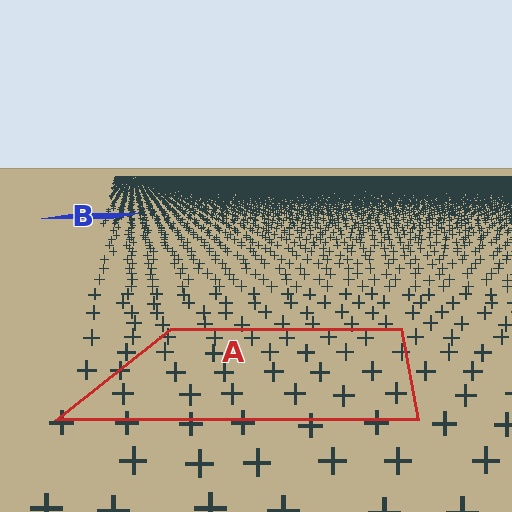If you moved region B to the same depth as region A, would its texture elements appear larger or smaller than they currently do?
They would appear larger. At a closer depth, the same texture elements are projected at a bigger on-screen size.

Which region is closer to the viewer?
Region A is closer. The texture elements there are larger and more spread out.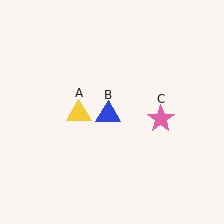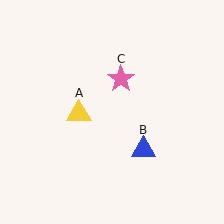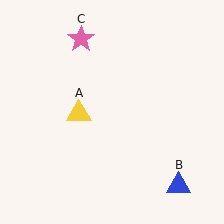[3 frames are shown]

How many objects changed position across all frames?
2 objects changed position: blue triangle (object B), pink star (object C).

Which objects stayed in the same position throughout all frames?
Yellow triangle (object A) remained stationary.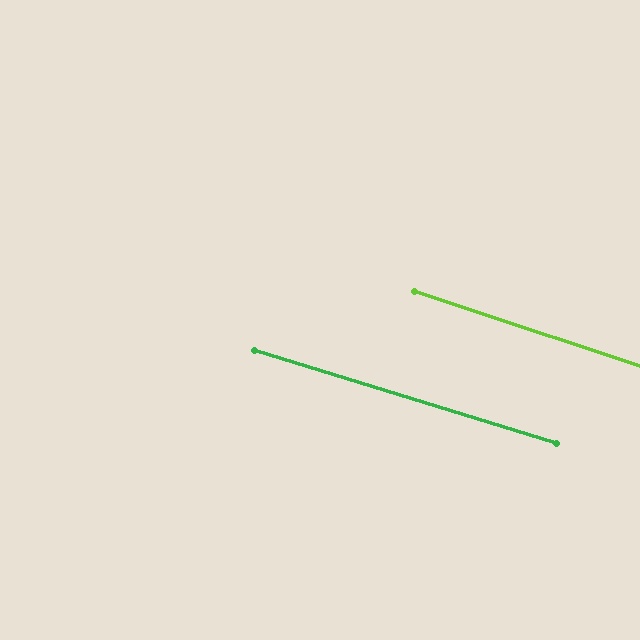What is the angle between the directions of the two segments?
Approximately 1 degree.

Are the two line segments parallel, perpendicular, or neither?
Parallel — their directions differ by only 1.4°.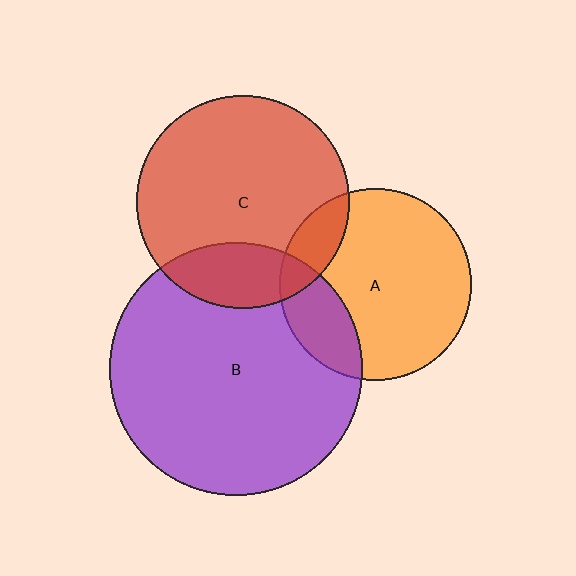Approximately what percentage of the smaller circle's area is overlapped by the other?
Approximately 20%.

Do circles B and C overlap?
Yes.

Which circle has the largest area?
Circle B (purple).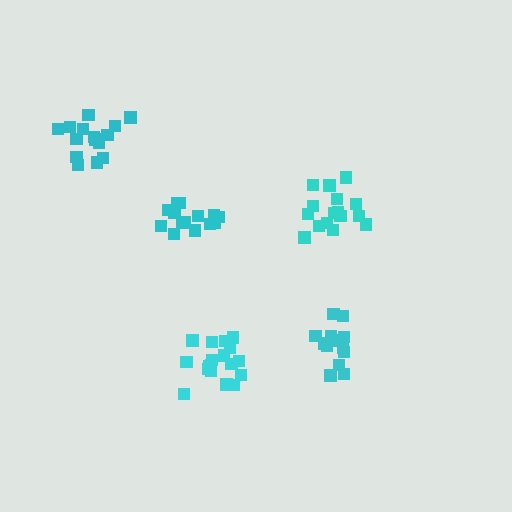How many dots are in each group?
Group 1: 13 dots, Group 2: 16 dots, Group 3: 14 dots, Group 4: 18 dots, Group 5: 15 dots (76 total).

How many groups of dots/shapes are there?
There are 5 groups.